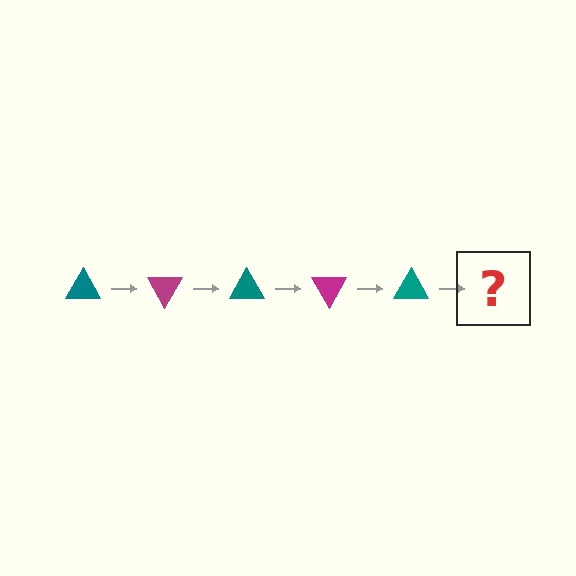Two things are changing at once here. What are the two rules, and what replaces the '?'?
The two rules are that it rotates 60 degrees each step and the color cycles through teal and magenta. The '?' should be a magenta triangle, rotated 300 degrees from the start.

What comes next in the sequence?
The next element should be a magenta triangle, rotated 300 degrees from the start.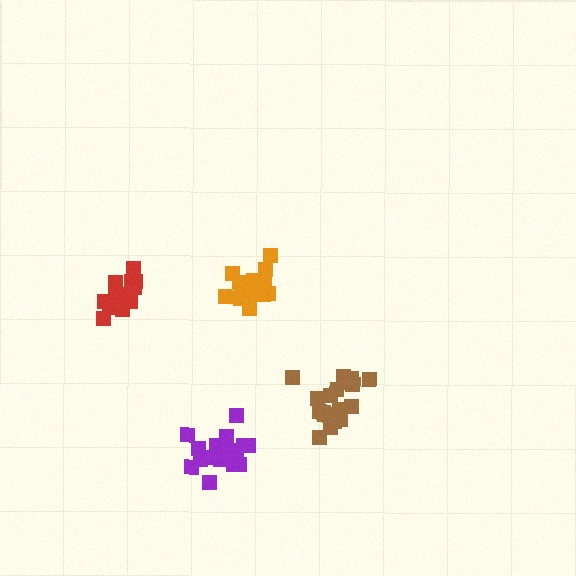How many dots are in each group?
Group 1: 14 dots, Group 2: 17 dots, Group 3: 19 dots, Group 4: 13 dots (63 total).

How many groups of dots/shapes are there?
There are 4 groups.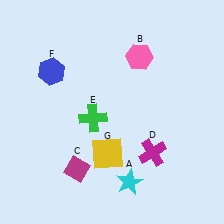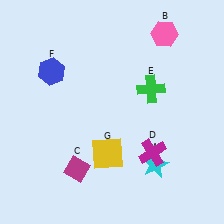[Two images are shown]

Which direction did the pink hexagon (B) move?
The pink hexagon (B) moved right.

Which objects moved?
The objects that moved are: the cyan star (A), the pink hexagon (B), the green cross (E).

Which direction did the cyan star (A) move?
The cyan star (A) moved right.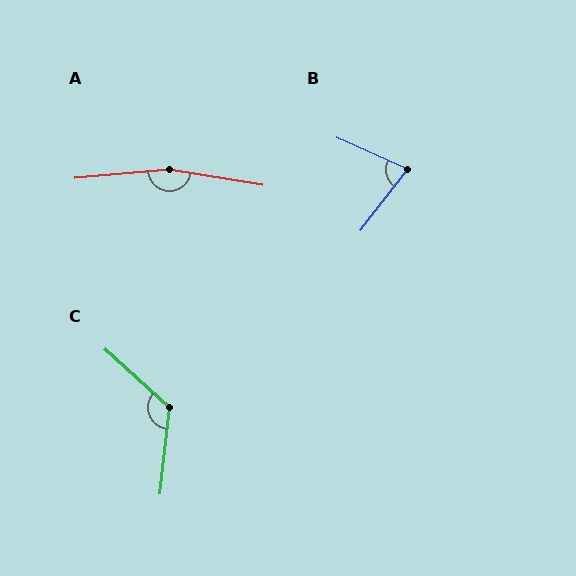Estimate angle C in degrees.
Approximately 126 degrees.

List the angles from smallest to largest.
B (76°), C (126°), A (166°).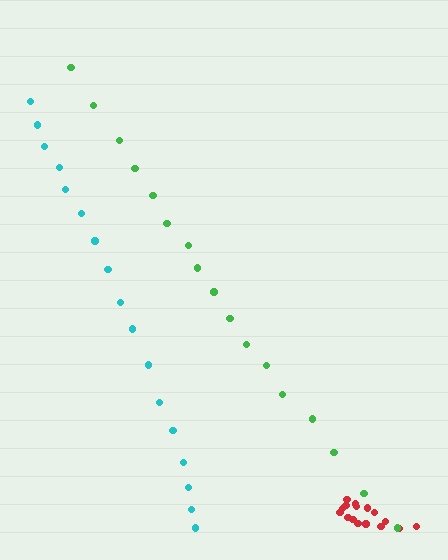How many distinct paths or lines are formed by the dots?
There are 3 distinct paths.